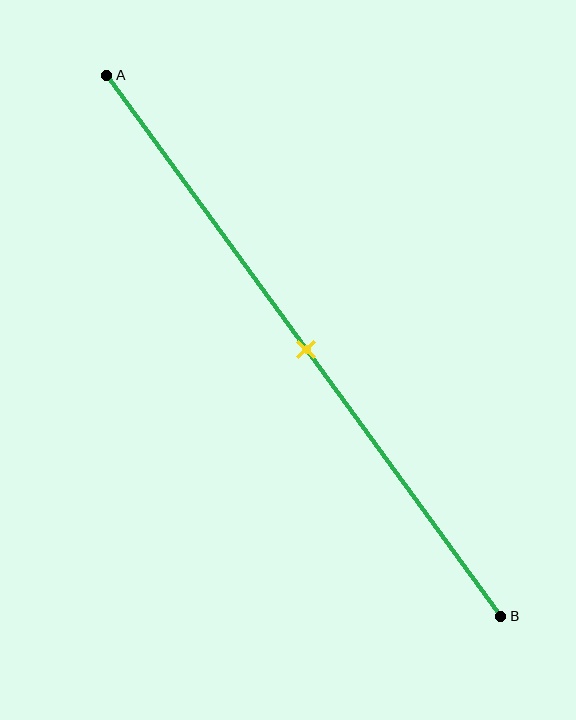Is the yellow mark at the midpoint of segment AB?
Yes, the mark is approximately at the midpoint.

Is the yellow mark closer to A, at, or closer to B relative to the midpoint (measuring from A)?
The yellow mark is approximately at the midpoint of segment AB.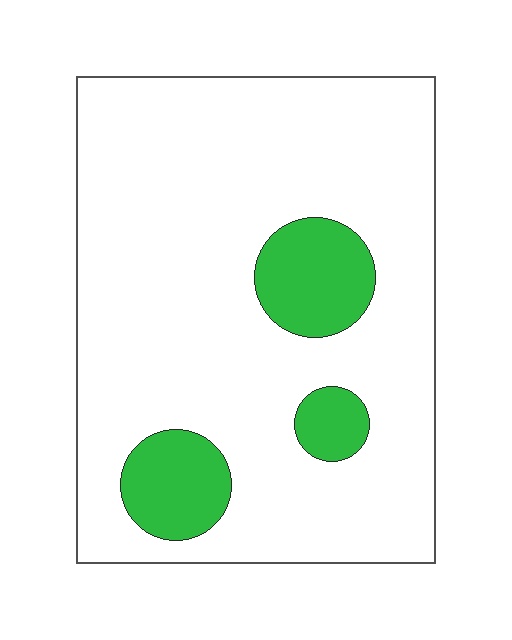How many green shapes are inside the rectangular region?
3.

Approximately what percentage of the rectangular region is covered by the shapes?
Approximately 15%.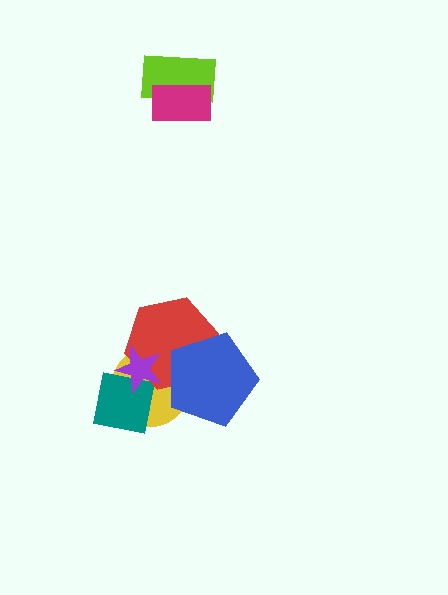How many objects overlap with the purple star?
3 objects overlap with the purple star.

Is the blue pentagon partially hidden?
No, no other shape covers it.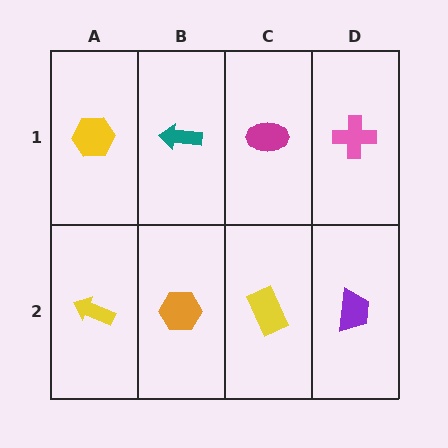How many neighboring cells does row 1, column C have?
3.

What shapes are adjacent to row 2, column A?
A yellow hexagon (row 1, column A), an orange hexagon (row 2, column B).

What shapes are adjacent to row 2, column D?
A pink cross (row 1, column D), a yellow rectangle (row 2, column C).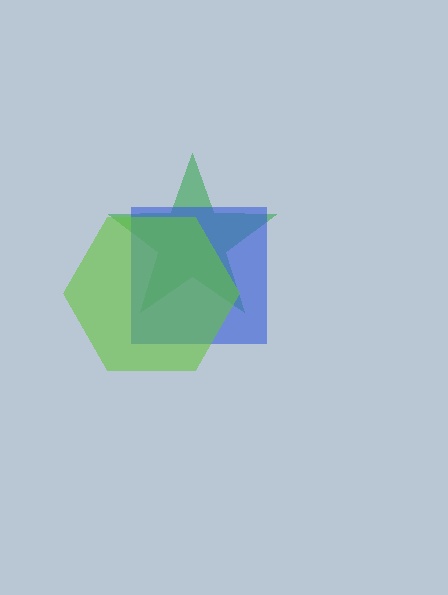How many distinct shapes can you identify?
There are 3 distinct shapes: a green star, a blue square, a lime hexagon.